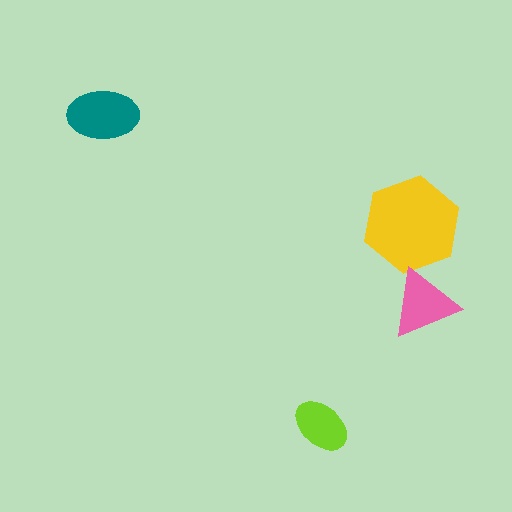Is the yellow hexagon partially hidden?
Yes, it is partially covered by another shape.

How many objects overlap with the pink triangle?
1 object overlaps with the pink triangle.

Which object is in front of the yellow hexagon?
The pink triangle is in front of the yellow hexagon.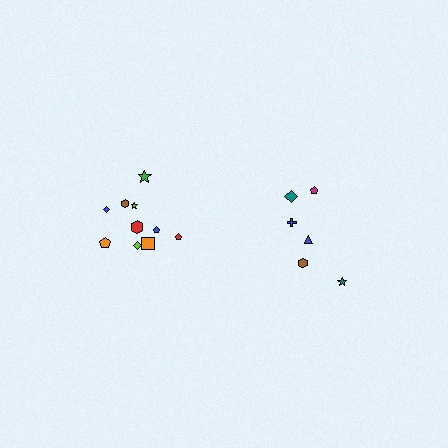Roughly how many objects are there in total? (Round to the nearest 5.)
Roughly 15 objects in total.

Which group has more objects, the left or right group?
The left group.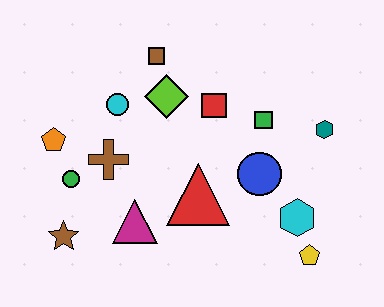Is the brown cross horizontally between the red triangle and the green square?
No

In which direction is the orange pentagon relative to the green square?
The orange pentagon is to the left of the green square.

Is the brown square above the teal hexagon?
Yes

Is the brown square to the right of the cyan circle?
Yes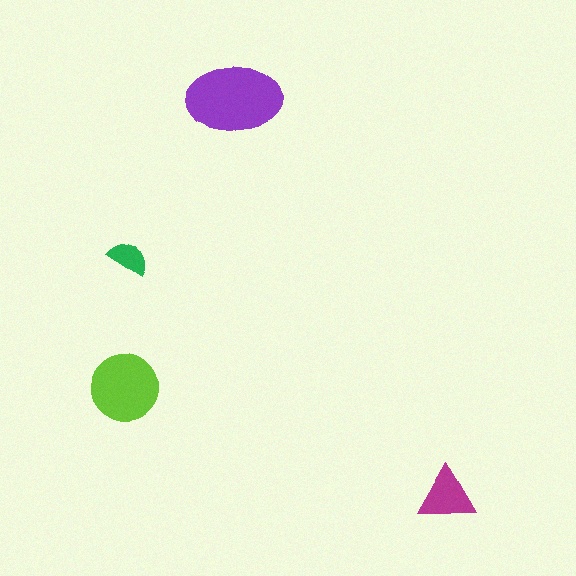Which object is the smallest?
The green semicircle.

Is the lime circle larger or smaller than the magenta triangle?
Larger.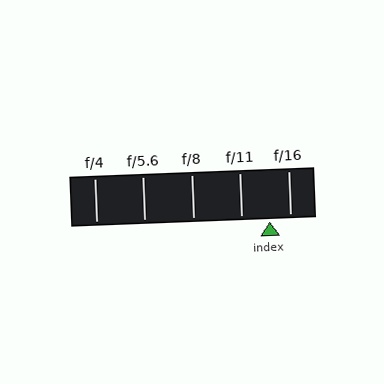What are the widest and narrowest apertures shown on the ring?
The widest aperture shown is f/4 and the narrowest is f/16.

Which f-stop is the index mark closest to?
The index mark is closest to f/16.